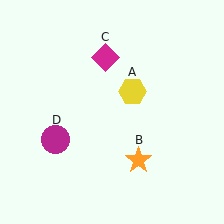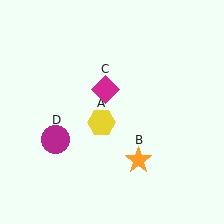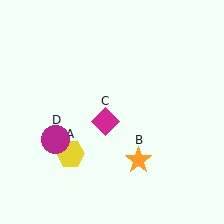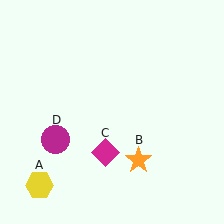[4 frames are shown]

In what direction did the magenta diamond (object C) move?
The magenta diamond (object C) moved down.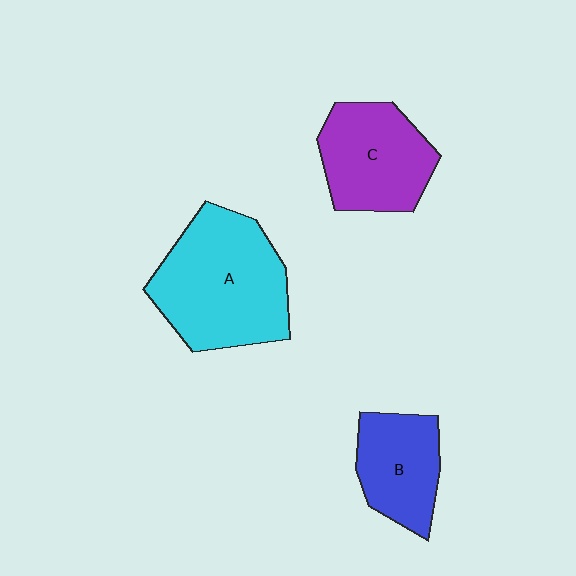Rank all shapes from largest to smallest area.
From largest to smallest: A (cyan), C (purple), B (blue).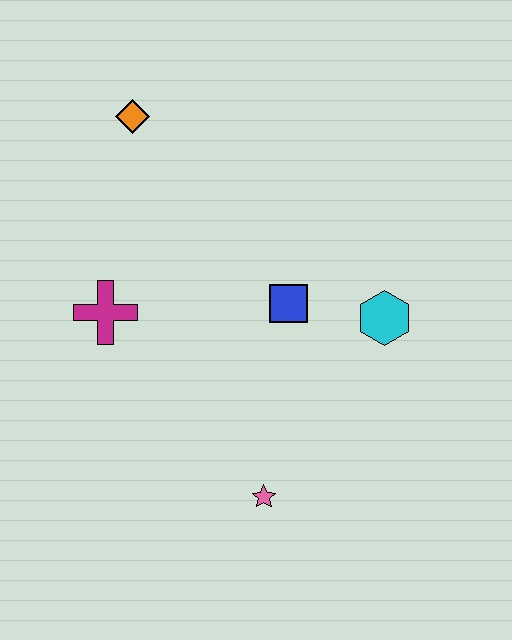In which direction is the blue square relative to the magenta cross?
The blue square is to the right of the magenta cross.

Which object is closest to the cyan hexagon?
The blue square is closest to the cyan hexagon.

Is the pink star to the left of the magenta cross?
No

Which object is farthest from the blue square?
The orange diamond is farthest from the blue square.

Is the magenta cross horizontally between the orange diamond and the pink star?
No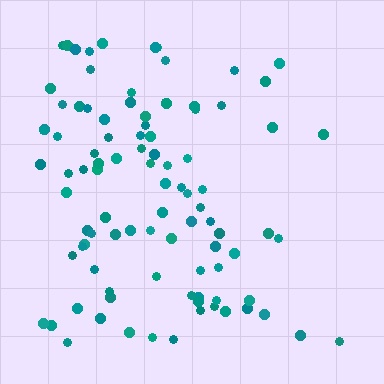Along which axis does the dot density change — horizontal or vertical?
Horizontal.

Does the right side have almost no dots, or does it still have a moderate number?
Still a moderate number, just noticeably fewer than the left.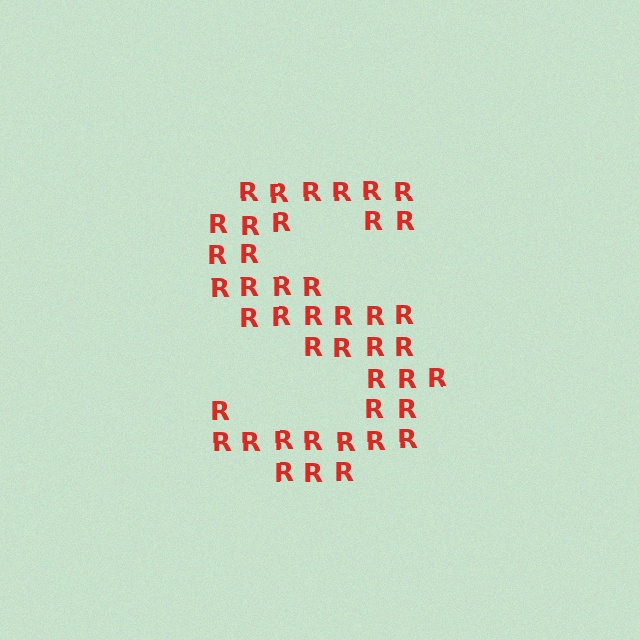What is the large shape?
The large shape is the letter S.